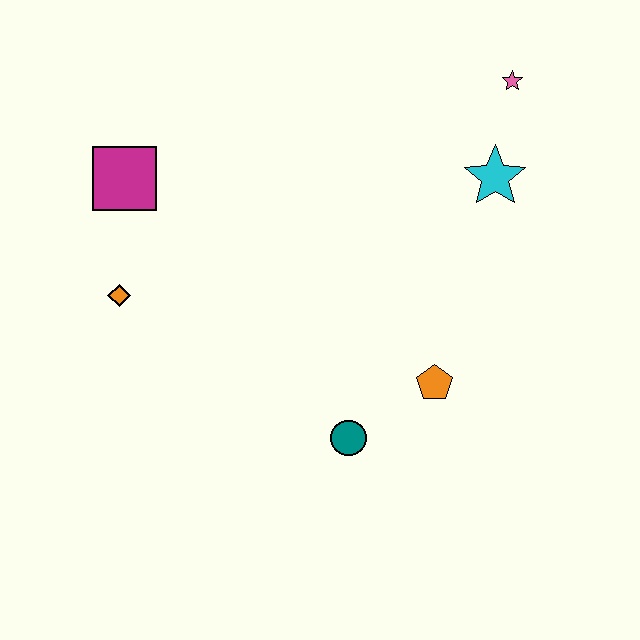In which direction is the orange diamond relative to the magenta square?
The orange diamond is below the magenta square.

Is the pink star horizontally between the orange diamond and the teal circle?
No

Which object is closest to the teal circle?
The orange pentagon is closest to the teal circle.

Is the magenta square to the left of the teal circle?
Yes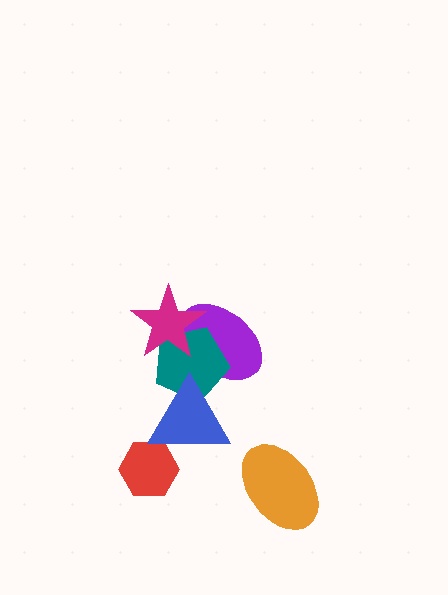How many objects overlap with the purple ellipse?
3 objects overlap with the purple ellipse.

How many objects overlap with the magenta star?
2 objects overlap with the magenta star.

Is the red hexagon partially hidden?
Yes, it is partially covered by another shape.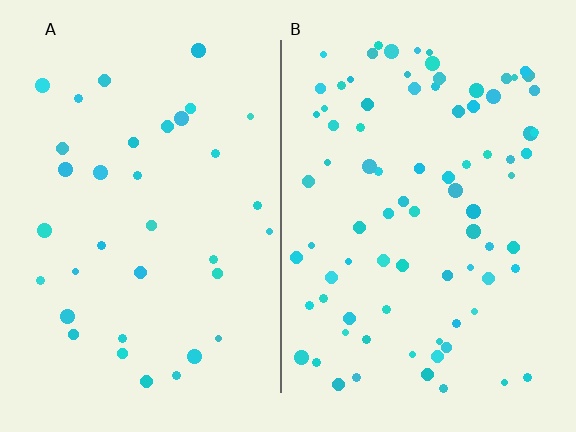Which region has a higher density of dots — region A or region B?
B (the right).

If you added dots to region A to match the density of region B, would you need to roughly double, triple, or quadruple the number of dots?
Approximately double.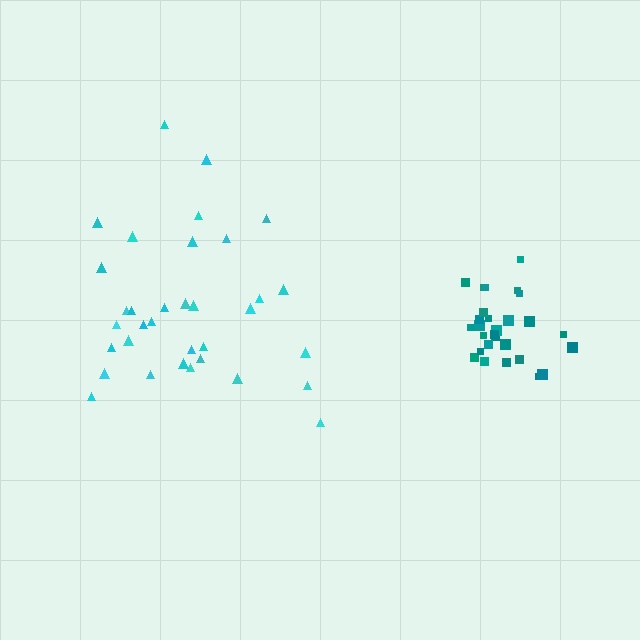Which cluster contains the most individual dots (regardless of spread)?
Cyan (34).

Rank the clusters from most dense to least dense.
teal, cyan.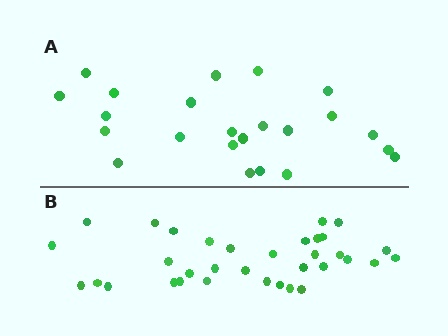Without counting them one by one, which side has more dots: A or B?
Region B (the bottom region) has more dots.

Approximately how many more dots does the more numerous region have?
Region B has roughly 12 or so more dots than region A.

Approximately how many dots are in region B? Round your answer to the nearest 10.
About 30 dots. (The exact count is 34, which rounds to 30.)